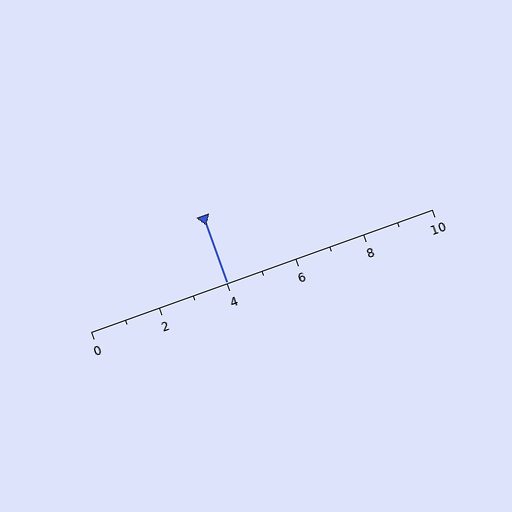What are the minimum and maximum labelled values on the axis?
The axis runs from 0 to 10.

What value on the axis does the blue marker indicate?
The marker indicates approximately 4.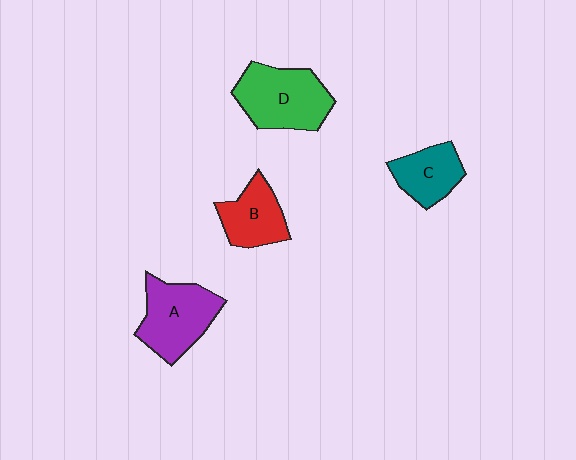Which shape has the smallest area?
Shape C (teal).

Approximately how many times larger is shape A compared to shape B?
Approximately 1.4 times.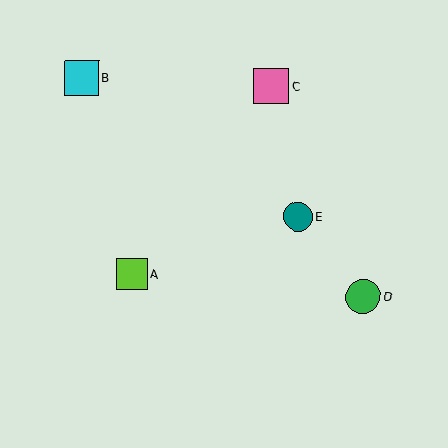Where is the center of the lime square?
The center of the lime square is at (132, 274).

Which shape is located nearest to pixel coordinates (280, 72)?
The pink square (labeled C) at (271, 86) is nearest to that location.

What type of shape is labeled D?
Shape D is a green circle.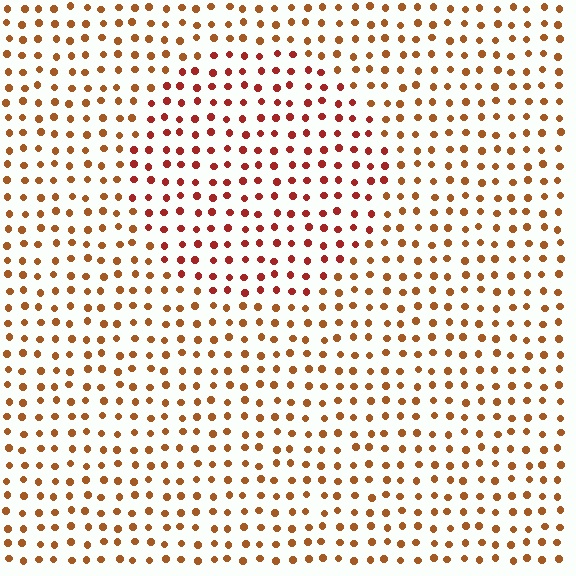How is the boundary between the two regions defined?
The boundary is defined purely by a slight shift in hue (about 25 degrees). Spacing, size, and orientation are identical on both sides.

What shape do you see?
I see a circle.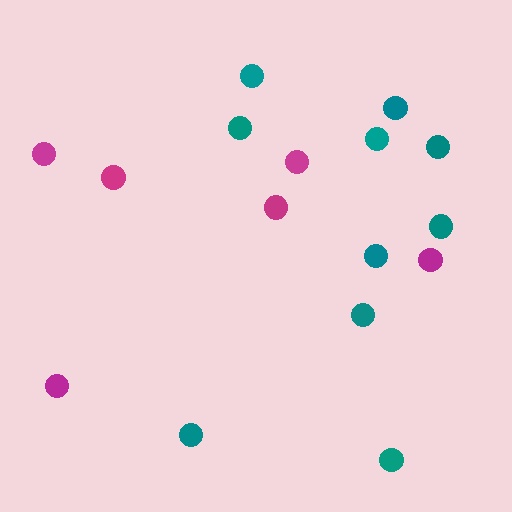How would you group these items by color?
There are 2 groups: one group of teal circles (10) and one group of magenta circles (6).